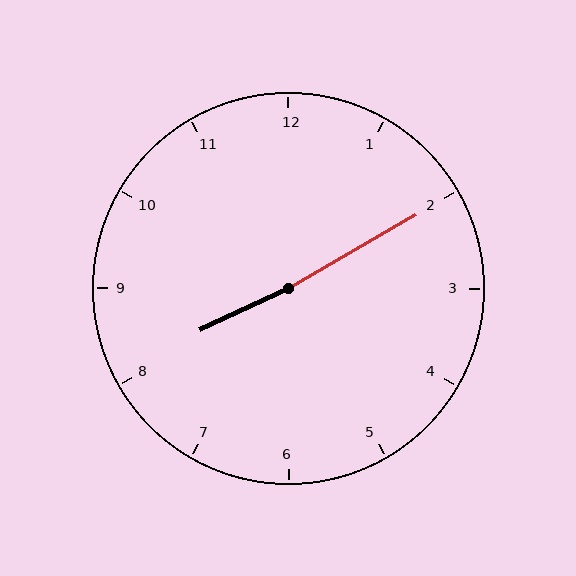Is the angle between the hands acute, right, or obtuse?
It is obtuse.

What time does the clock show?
8:10.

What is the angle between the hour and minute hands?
Approximately 175 degrees.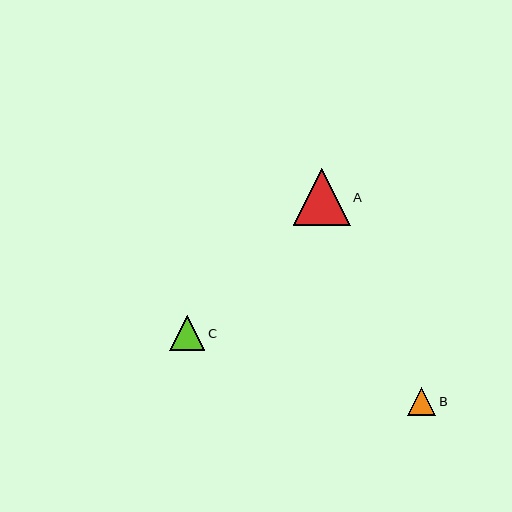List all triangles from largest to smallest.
From largest to smallest: A, C, B.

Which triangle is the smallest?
Triangle B is the smallest with a size of approximately 28 pixels.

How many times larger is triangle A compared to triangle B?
Triangle A is approximately 2.0 times the size of triangle B.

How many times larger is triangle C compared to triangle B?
Triangle C is approximately 1.2 times the size of triangle B.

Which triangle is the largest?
Triangle A is the largest with a size of approximately 57 pixels.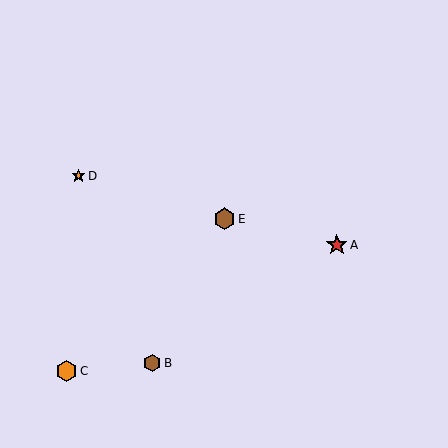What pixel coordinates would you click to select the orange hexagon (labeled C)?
Click at (66, 371) to select the orange hexagon C.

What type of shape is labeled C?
Shape C is an orange hexagon.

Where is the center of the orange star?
The center of the orange star is at (79, 176).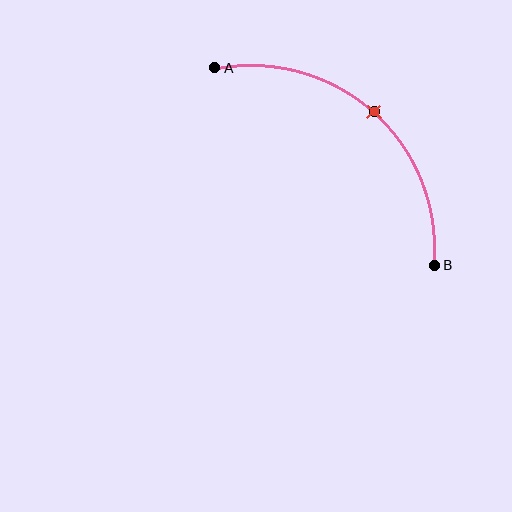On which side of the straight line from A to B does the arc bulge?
The arc bulges above and to the right of the straight line connecting A and B.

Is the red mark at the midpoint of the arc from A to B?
Yes. The red mark lies on the arc at equal arc-length from both A and B — it is the arc midpoint.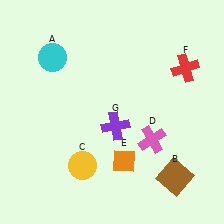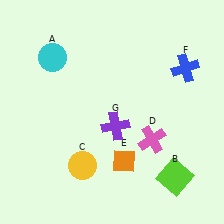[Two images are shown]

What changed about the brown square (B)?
In Image 1, B is brown. In Image 2, it changed to lime.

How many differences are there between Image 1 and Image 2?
There are 2 differences between the two images.